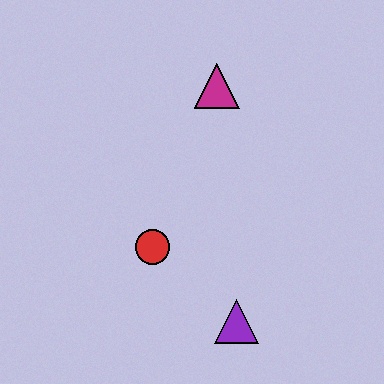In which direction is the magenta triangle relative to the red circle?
The magenta triangle is above the red circle.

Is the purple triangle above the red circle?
No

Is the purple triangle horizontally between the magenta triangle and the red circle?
No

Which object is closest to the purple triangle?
The red circle is closest to the purple triangle.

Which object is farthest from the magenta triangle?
The purple triangle is farthest from the magenta triangle.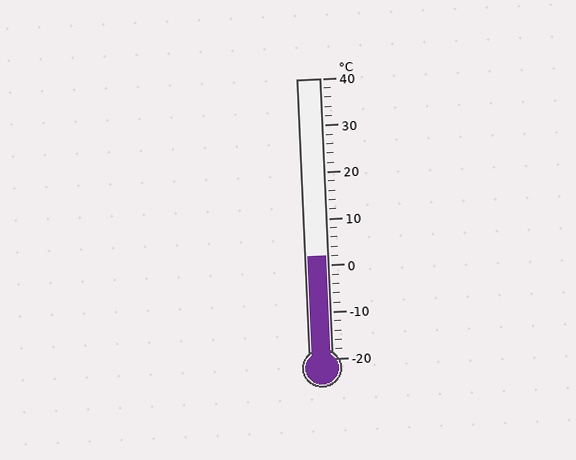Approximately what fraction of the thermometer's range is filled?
The thermometer is filled to approximately 35% of its range.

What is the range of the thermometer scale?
The thermometer scale ranges from -20°C to 40°C.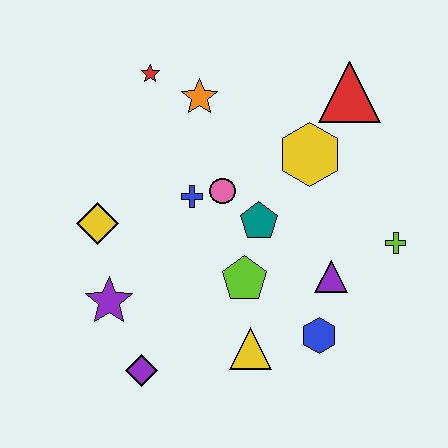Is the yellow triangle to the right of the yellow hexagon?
No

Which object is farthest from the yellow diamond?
The lime cross is farthest from the yellow diamond.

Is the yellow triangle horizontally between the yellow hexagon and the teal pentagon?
No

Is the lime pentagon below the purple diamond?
No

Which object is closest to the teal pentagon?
The pink circle is closest to the teal pentagon.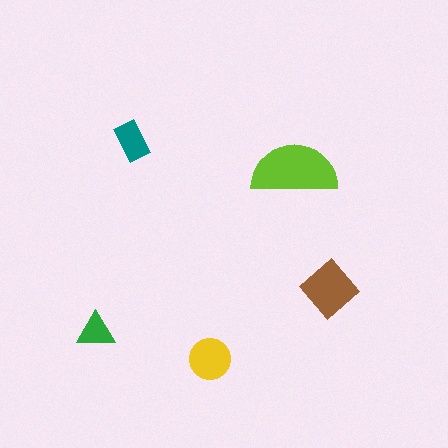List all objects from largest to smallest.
The lime semicircle, the brown diamond, the yellow circle, the teal rectangle, the green triangle.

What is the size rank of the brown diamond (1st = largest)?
2nd.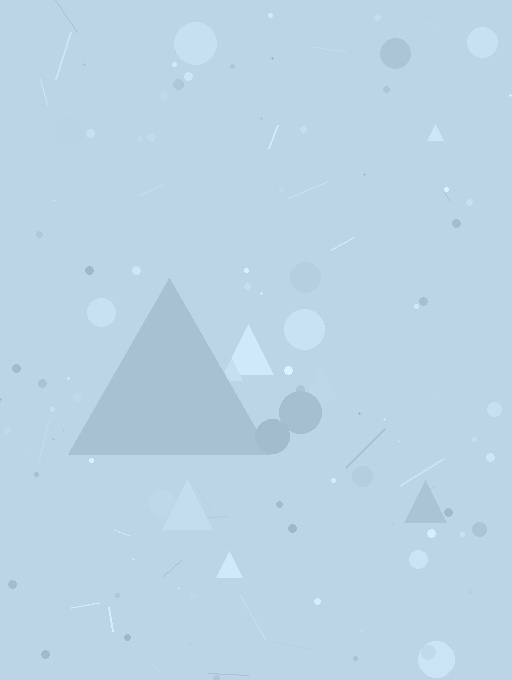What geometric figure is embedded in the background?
A triangle is embedded in the background.